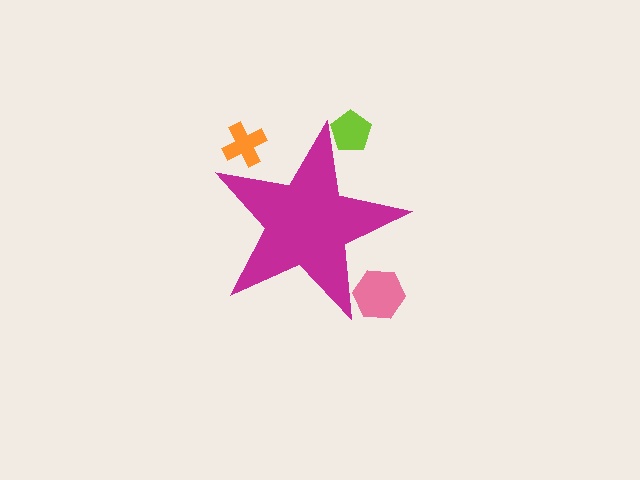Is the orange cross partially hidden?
Yes, the orange cross is partially hidden behind the magenta star.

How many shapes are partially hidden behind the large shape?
3 shapes are partially hidden.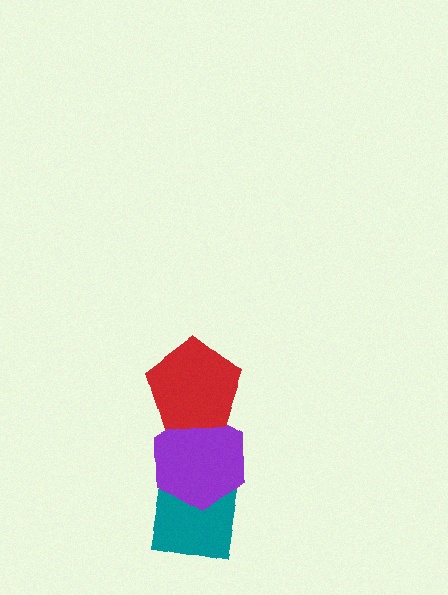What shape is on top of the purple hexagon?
The red pentagon is on top of the purple hexagon.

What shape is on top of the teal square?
The purple hexagon is on top of the teal square.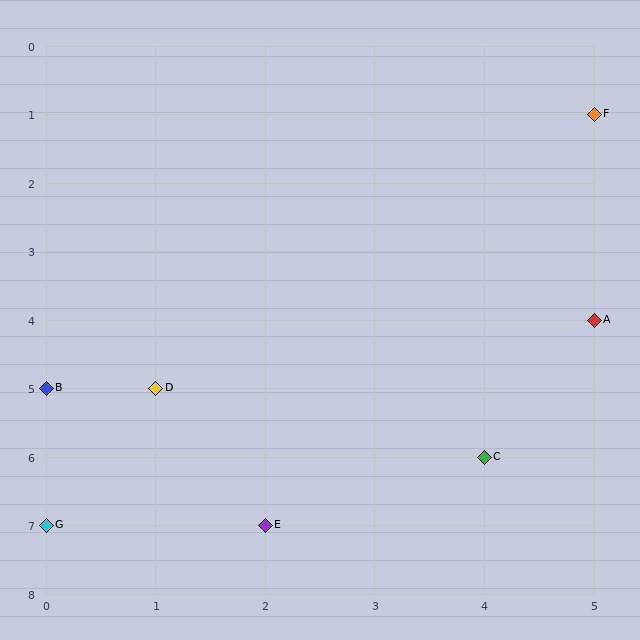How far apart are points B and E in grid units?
Points B and E are 2 columns and 2 rows apart (about 2.8 grid units diagonally).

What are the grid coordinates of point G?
Point G is at grid coordinates (0, 7).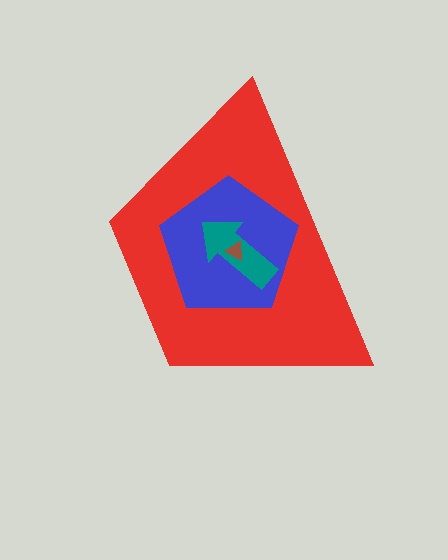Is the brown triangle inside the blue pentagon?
Yes.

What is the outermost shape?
The red trapezoid.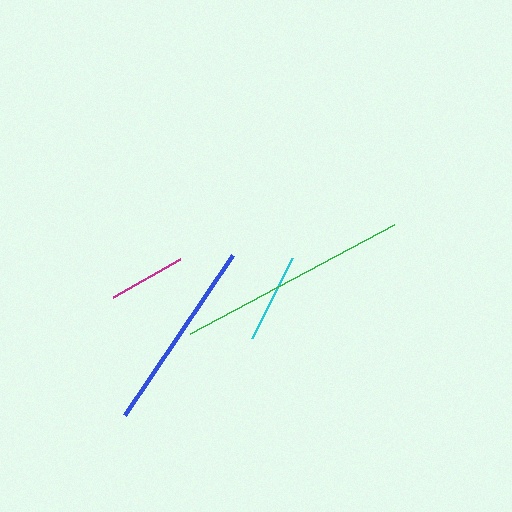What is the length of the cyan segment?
The cyan segment is approximately 89 pixels long.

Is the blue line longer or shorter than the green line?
The green line is longer than the blue line.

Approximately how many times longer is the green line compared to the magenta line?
The green line is approximately 3.0 times the length of the magenta line.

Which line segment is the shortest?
The magenta line is the shortest at approximately 77 pixels.